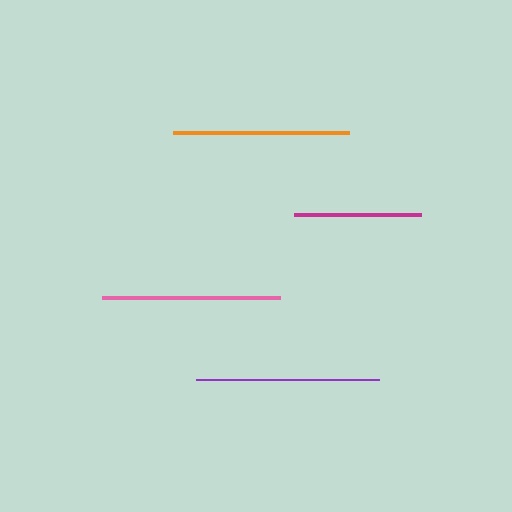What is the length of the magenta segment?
The magenta segment is approximately 127 pixels long.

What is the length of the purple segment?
The purple segment is approximately 183 pixels long.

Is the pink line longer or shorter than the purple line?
The purple line is longer than the pink line.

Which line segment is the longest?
The purple line is the longest at approximately 183 pixels.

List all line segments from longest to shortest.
From longest to shortest: purple, pink, orange, magenta.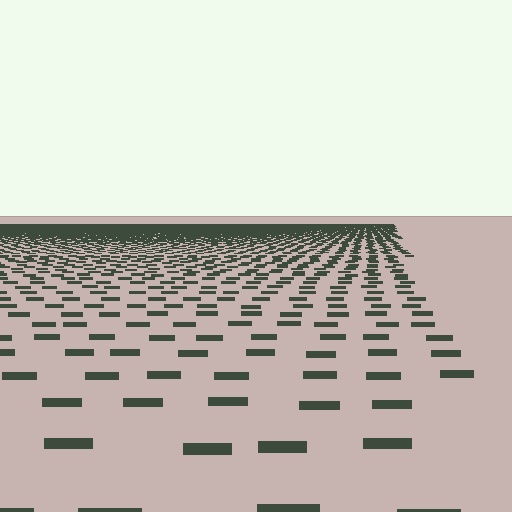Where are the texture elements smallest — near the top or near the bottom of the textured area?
Near the top.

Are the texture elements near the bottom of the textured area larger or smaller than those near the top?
Larger. Near the bottom, elements are closer to the viewer and appear at a bigger on-screen size.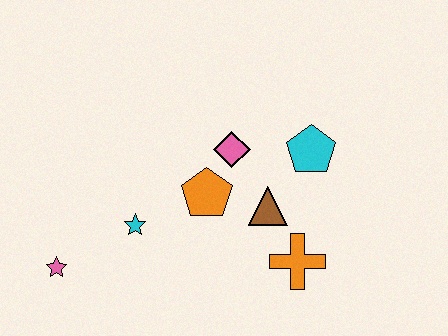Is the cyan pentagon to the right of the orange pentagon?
Yes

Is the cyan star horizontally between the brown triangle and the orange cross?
No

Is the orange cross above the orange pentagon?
No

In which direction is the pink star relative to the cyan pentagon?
The pink star is to the left of the cyan pentagon.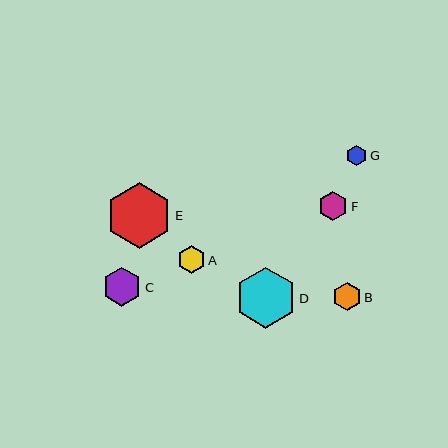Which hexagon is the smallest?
Hexagon G is the smallest with a size of approximately 21 pixels.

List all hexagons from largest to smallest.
From largest to smallest: E, D, C, F, B, A, G.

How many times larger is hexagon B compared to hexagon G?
Hexagon B is approximately 1.4 times the size of hexagon G.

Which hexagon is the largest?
Hexagon E is the largest with a size of approximately 65 pixels.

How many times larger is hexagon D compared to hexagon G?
Hexagon D is approximately 3.0 times the size of hexagon G.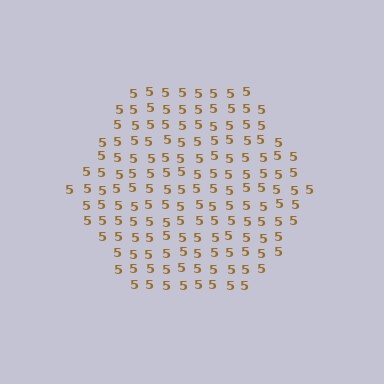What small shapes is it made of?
It is made of small digit 5's.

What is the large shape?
The large shape is a hexagon.